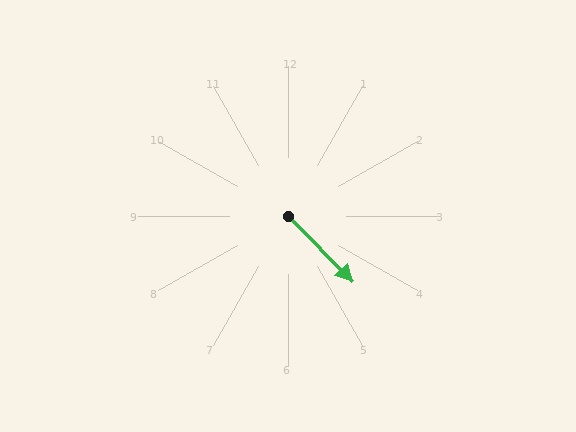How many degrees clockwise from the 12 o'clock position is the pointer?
Approximately 135 degrees.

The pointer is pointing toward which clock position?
Roughly 5 o'clock.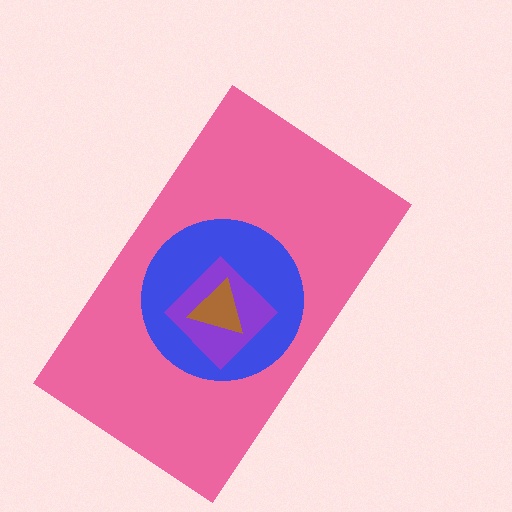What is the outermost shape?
The pink rectangle.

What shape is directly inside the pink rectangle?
The blue circle.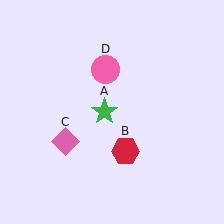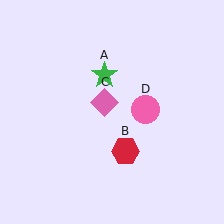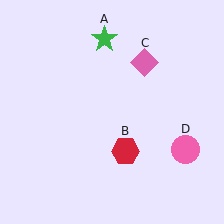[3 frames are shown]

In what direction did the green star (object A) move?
The green star (object A) moved up.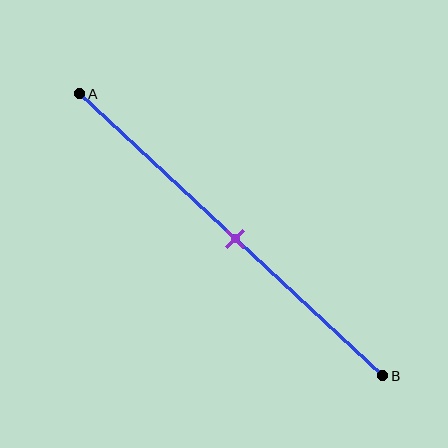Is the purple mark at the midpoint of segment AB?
Yes, the mark is approximately at the midpoint.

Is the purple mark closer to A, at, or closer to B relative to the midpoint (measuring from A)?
The purple mark is approximately at the midpoint of segment AB.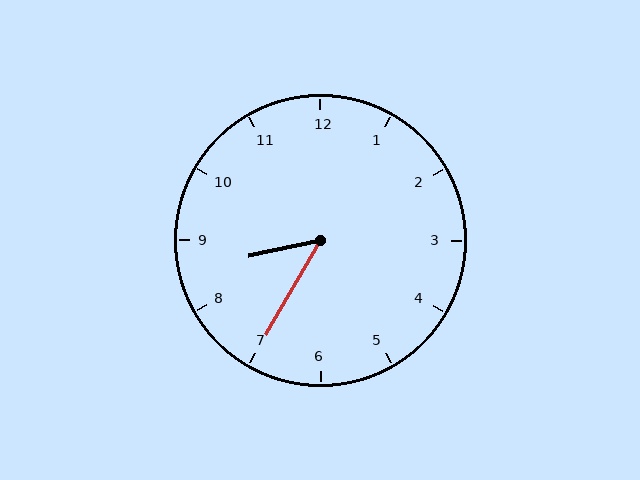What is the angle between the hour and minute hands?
Approximately 48 degrees.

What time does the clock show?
8:35.